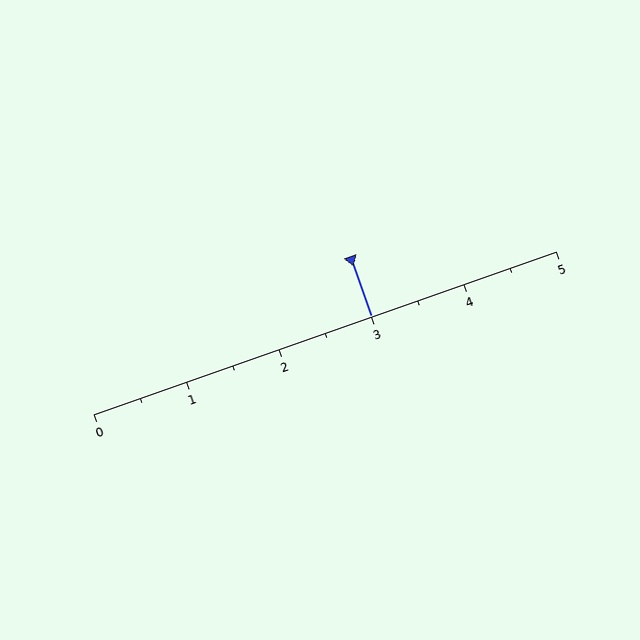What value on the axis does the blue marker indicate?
The marker indicates approximately 3.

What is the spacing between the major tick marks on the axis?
The major ticks are spaced 1 apart.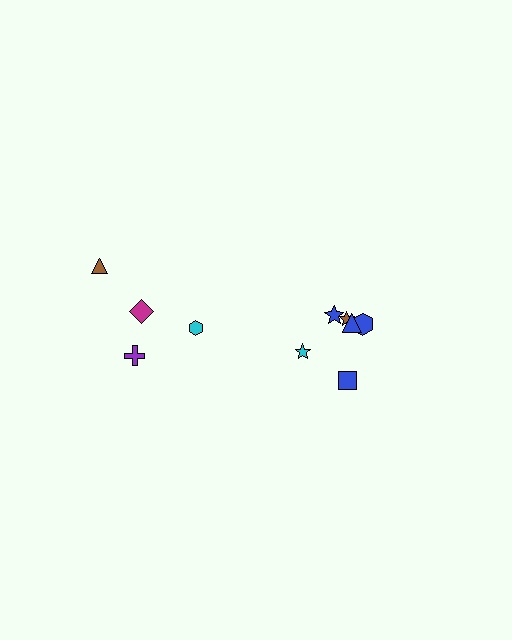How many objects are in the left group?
There are 4 objects.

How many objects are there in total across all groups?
There are 10 objects.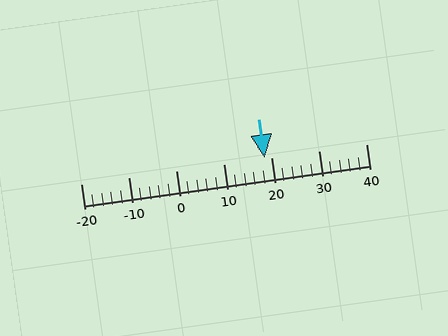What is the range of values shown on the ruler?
The ruler shows values from -20 to 40.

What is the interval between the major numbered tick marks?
The major tick marks are spaced 10 units apart.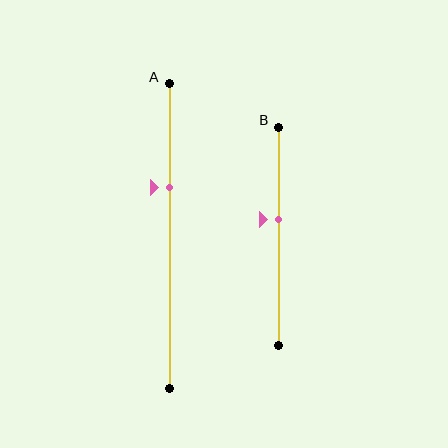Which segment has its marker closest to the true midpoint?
Segment B has its marker closest to the true midpoint.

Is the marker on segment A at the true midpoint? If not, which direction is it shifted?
No, the marker on segment A is shifted upward by about 16% of the segment length.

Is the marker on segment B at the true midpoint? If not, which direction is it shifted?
No, the marker on segment B is shifted upward by about 8% of the segment length.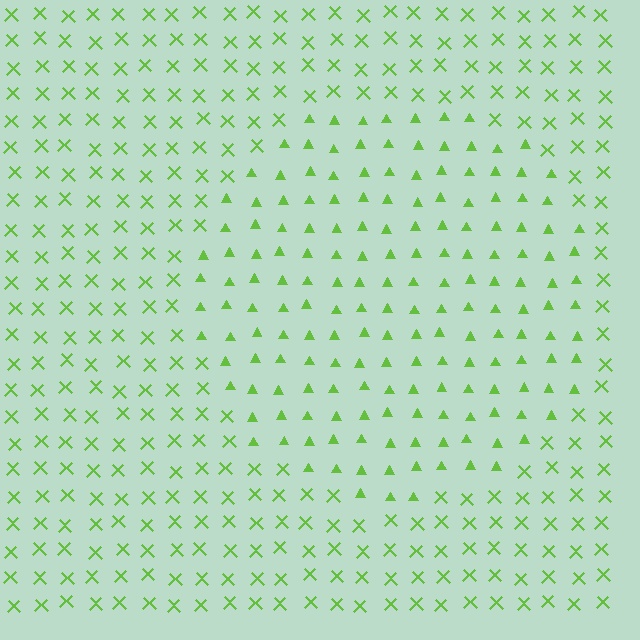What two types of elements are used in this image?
The image uses triangles inside the circle region and X marks outside it.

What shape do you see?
I see a circle.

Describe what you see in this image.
The image is filled with small lime elements arranged in a uniform grid. A circle-shaped region contains triangles, while the surrounding area contains X marks. The boundary is defined purely by the change in element shape.